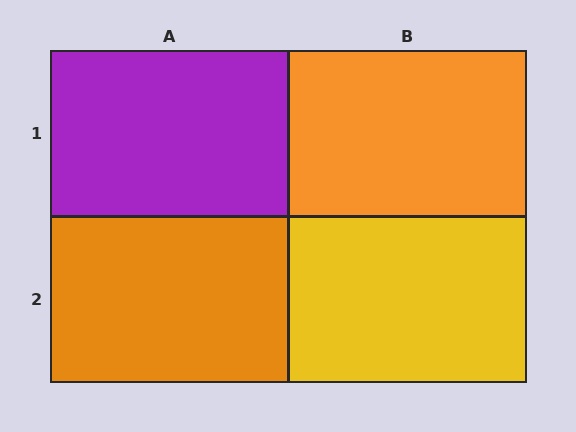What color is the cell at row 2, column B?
Yellow.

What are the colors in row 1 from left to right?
Purple, orange.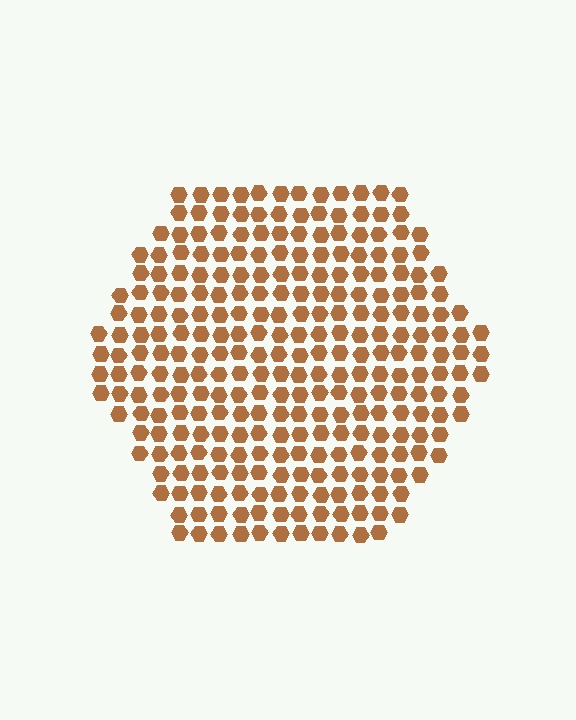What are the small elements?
The small elements are hexagons.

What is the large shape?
The large shape is a hexagon.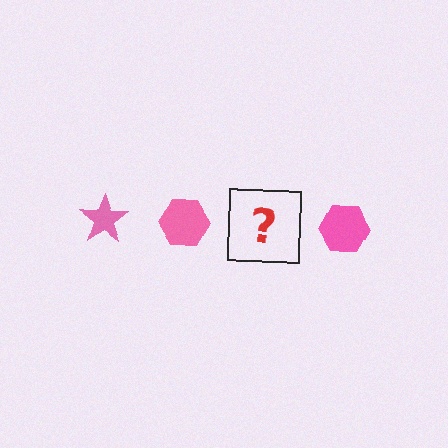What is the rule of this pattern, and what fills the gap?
The rule is that the pattern cycles through star, hexagon shapes in pink. The gap should be filled with a pink star.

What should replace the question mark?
The question mark should be replaced with a pink star.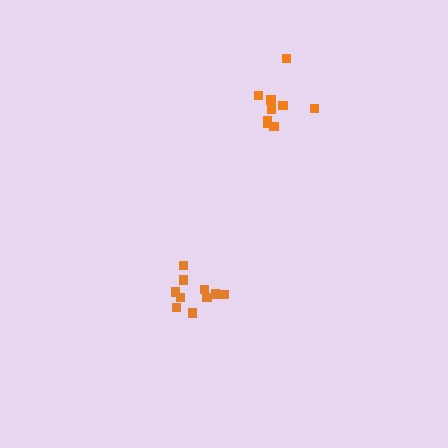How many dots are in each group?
Group 1: 10 dots, Group 2: 9 dots (19 total).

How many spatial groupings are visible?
There are 2 spatial groupings.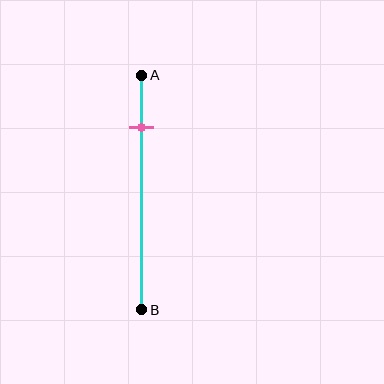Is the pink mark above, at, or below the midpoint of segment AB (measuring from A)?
The pink mark is above the midpoint of segment AB.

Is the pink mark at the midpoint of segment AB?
No, the mark is at about 20% from A, not at the 50% midpoint.